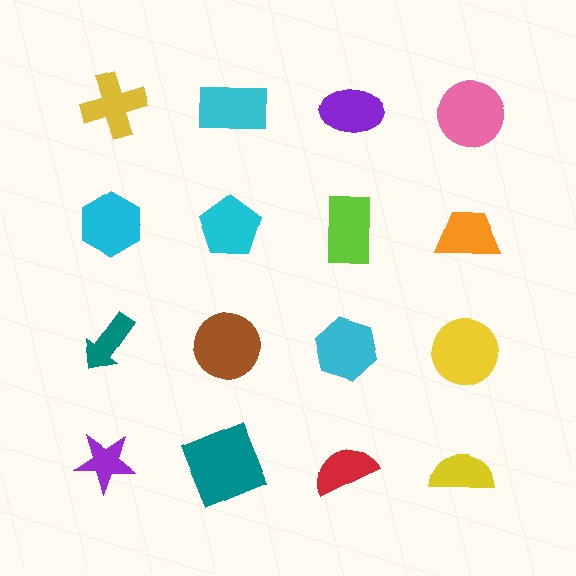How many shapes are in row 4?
4 shapes.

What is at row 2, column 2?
A cyan pentagon.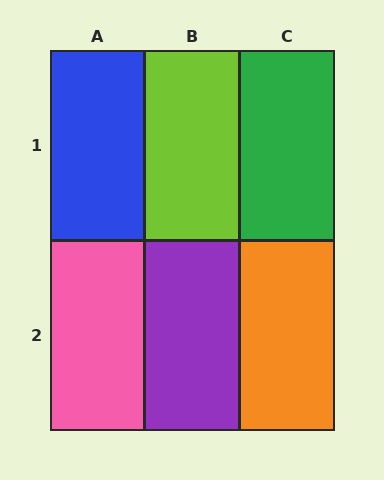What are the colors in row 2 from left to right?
Pink, purple, orange.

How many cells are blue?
1 cell is blue.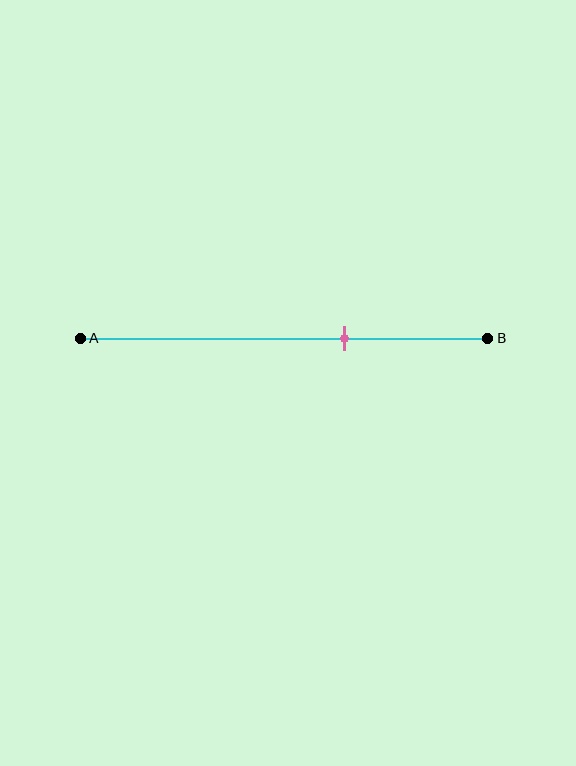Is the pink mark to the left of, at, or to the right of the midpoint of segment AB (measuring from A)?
The pink mark is to the right of the midpoint of segment AB.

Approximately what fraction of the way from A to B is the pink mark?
The pink mark is approximately 65% of the way from A to B.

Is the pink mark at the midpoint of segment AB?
No, the mark is at about 65% from A, not at the 50% midpoint.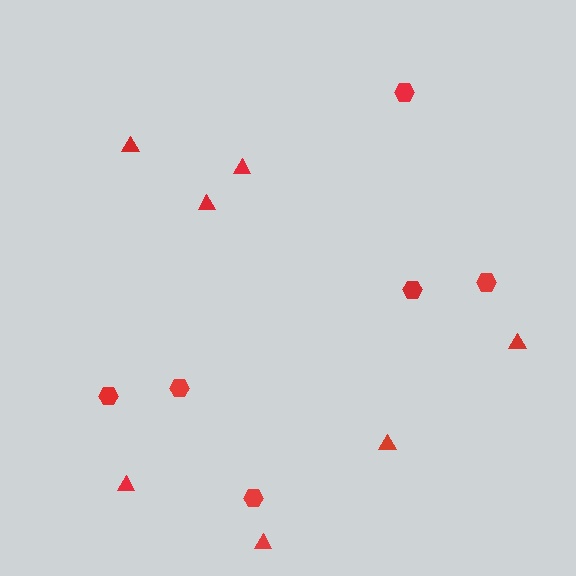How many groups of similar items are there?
There are 2 groups: one group of triangles (7) and one group of hexagons (6).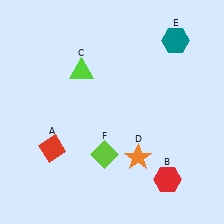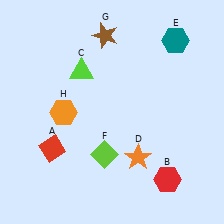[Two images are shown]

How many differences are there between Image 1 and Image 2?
There are 2 differences between the two images.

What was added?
A brown star (G), an orange hexagon (H) were added in Image 2.